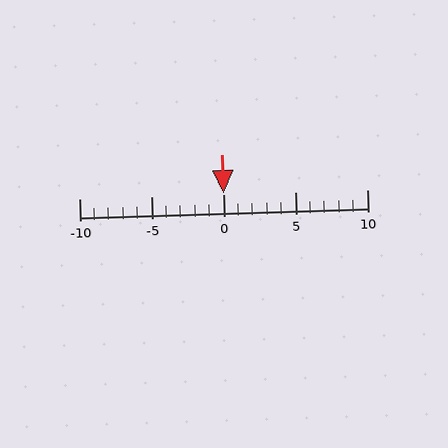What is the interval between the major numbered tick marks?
The major tick marks are spaced 5 units apart.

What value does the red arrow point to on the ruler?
The red arrow points to approximately 0.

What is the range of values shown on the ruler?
The ruler shows values from -10 to 10.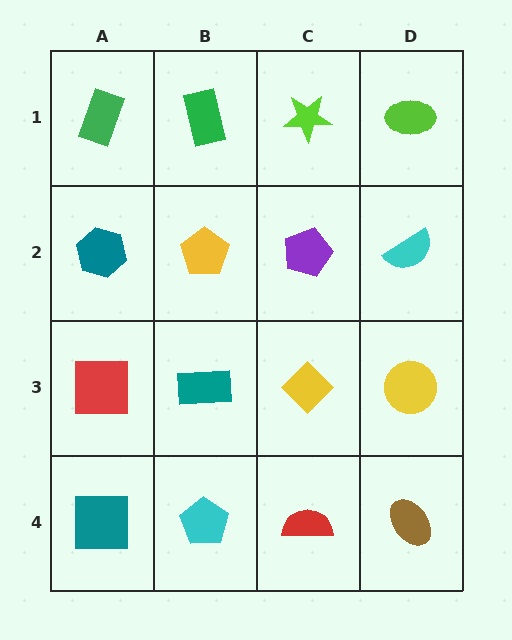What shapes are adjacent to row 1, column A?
A teal hexagon (row 2, column A), a green rectangle (row 1, column B).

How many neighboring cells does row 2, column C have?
4.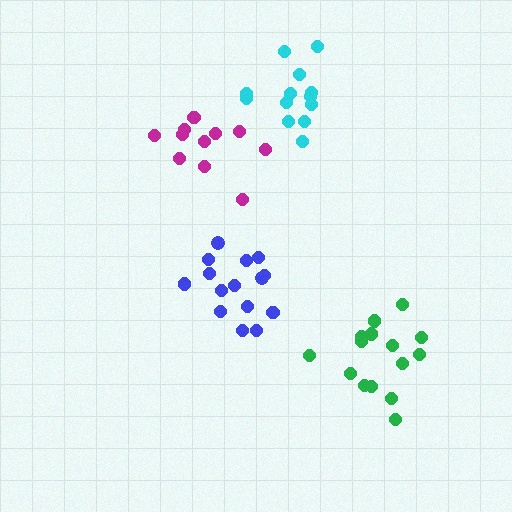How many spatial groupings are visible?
There are 4 spatial groupings.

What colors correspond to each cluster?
The clusters are colored: magenta, cyan, blue, green.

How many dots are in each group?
Group 1: 11 dots, Group 2: 13 dots, Group 3: 15 dots, Group 4: 15 dots (54 total).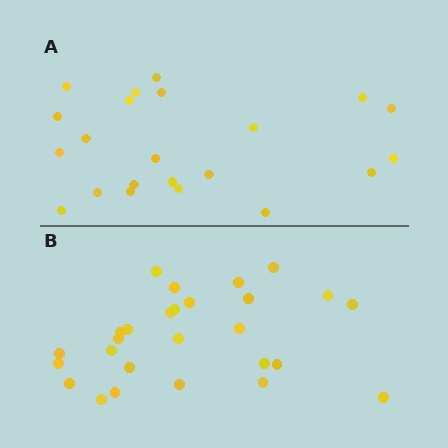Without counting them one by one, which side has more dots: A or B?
Region B (the bottom region) has more dots.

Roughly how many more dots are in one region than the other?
Region B has about 5 more dots than region A.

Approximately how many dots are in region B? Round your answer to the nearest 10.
About 30 dots. (The exact count is 27, which rounds to 30.)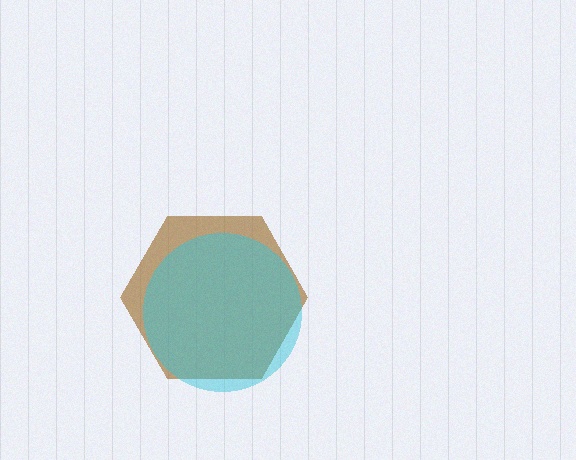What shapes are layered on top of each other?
The layered shapes are: a brown hexagon, a cyan circle.